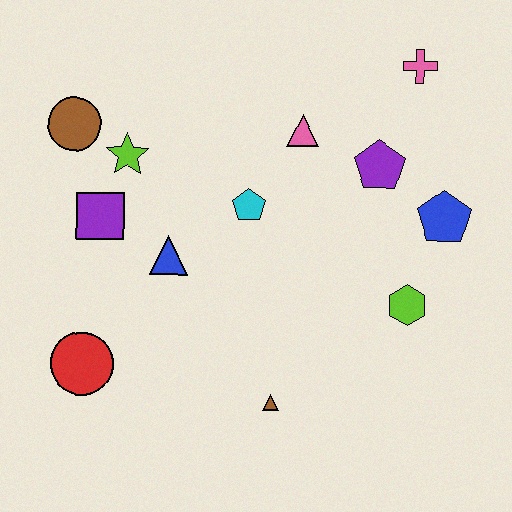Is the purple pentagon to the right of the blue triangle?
Yes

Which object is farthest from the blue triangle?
The pink cross is farthest from the blue triangle.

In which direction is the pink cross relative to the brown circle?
The pink cross is to the right of the brown circle.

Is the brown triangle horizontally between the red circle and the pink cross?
Yes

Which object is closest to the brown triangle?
The lime hexagon is closest to the brown triangle.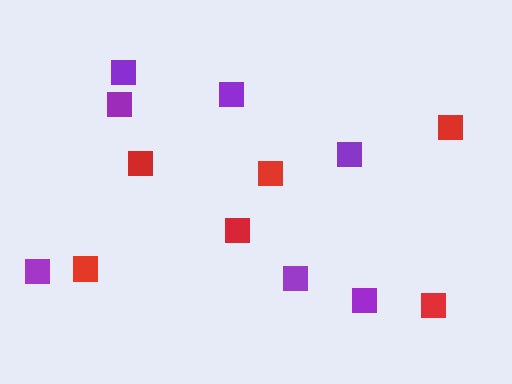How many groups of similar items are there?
There are 2 groups: one group of red squares (6) and one group of purple squares (7).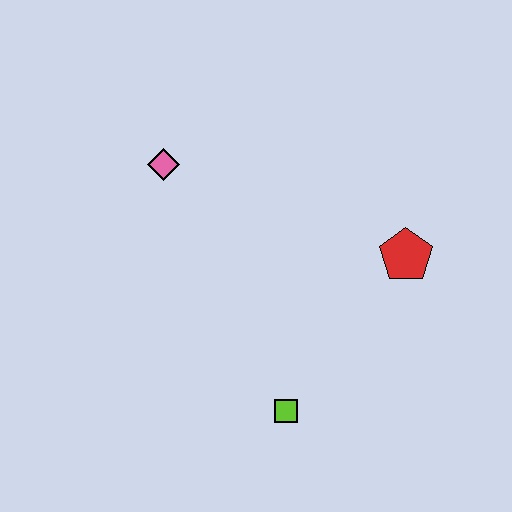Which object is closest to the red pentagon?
The lime square is closest to the red pentagon.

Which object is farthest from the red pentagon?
The pink diamond is farthest from the red pentagon.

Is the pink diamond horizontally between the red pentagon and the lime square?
No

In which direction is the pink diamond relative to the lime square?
The pink diamond is above the lime square.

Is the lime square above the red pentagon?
No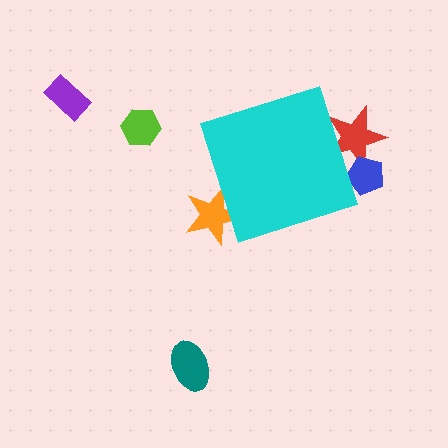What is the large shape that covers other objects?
A cyan diamond.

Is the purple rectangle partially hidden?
No, the purple rectangle is fully visible.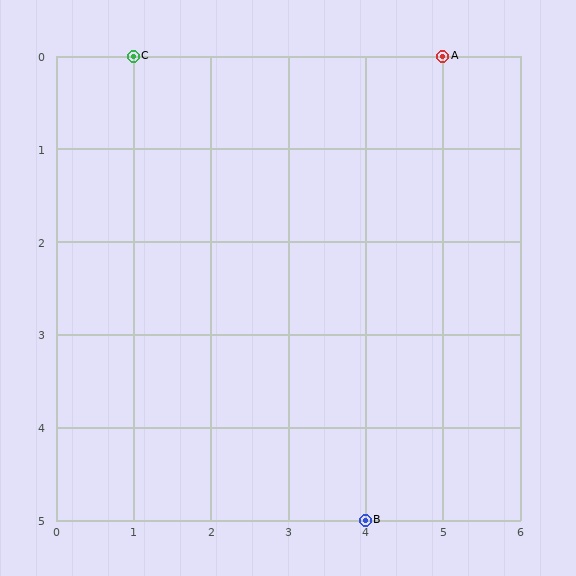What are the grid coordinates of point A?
Point A is at grid coordinates (5, 0).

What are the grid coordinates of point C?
Point C is at grid coordinates (1, 0).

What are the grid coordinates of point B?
Point B is at grid coordinates (4, 5).